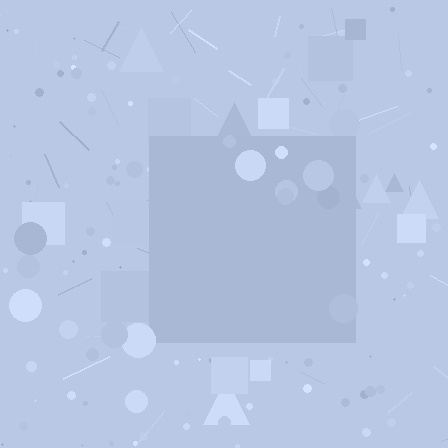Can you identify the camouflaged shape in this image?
The camouflaged shape is a square.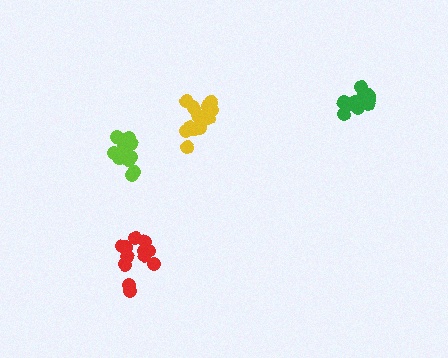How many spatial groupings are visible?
There are 4 spatial groupings.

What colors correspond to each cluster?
The clusters are colored: red, lime, green, yellow.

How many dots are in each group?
Group 1: 15 dots, Group 2: 15 dots, Group 3: 10 dots, Group 4: 13 dots (53 total).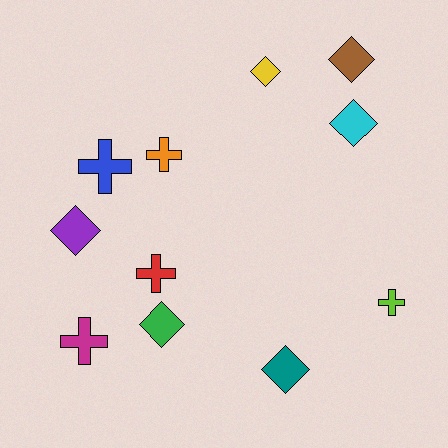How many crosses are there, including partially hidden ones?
There are 5 crosses.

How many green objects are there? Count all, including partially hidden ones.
There is 1 green object.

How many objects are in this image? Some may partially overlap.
There are 11 objects.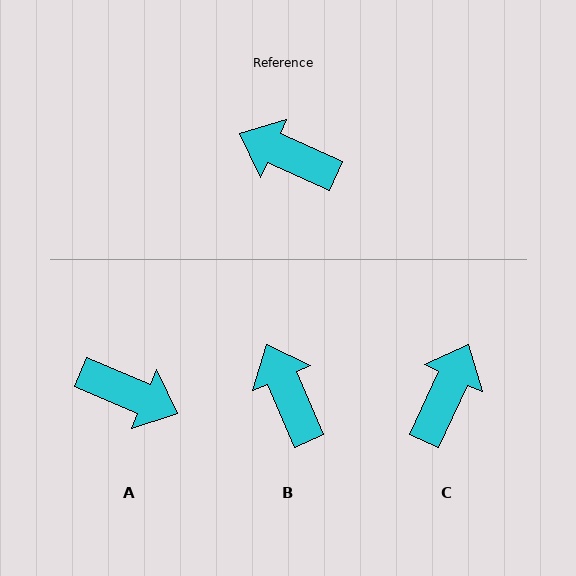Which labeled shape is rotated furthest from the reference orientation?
A, about 179 degrees away.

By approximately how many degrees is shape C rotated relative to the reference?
Approximately 91 degrees clockwise.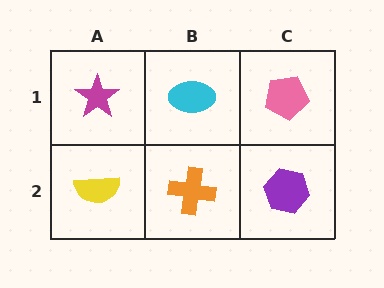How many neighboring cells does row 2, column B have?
3.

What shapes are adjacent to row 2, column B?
A cyan ellipse (row 1, column B), a yellow semicircle (row 2, column A), a purple hexagon (row 2, column C).